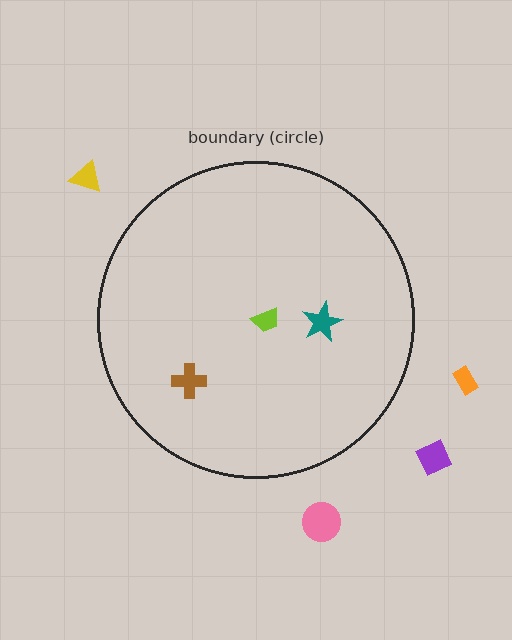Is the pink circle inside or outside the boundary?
Outside.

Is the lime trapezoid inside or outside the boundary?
Inside.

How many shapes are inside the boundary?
3 inside, 4 outside.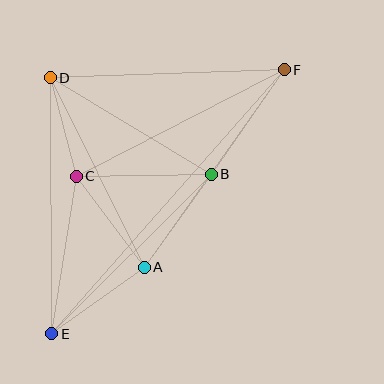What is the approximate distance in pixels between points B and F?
The distance between B and F is approximately 127 pixels.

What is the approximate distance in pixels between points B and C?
The distance between B and C is approximately 135 pixels.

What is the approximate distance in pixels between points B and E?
The distance between B and E is approximately 226 pixels.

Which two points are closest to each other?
Points C and D are closest to each other.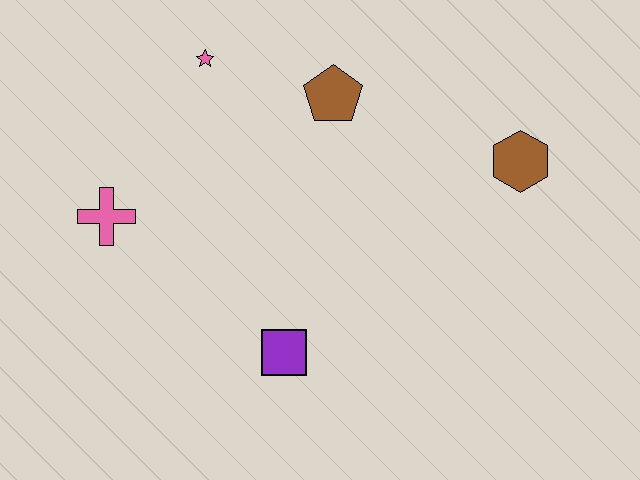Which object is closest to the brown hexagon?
The brown pentagon is closest to the brown hexagon.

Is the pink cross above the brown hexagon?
No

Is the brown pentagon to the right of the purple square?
Yes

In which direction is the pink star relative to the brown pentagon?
The pink star is to the left of the brown pentagon.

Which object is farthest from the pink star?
The brown hexagon is farthest from the pink star.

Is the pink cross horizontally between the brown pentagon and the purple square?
No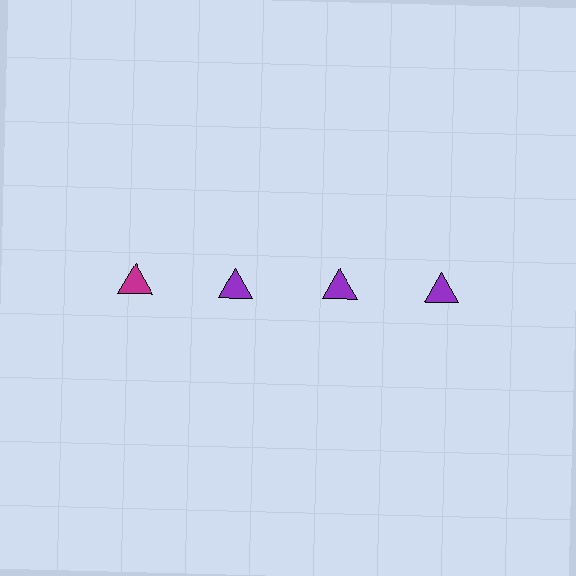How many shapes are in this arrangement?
There are 4 shapes arranged in a grid pattern.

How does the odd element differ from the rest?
It has a different color: magenta instead of purple.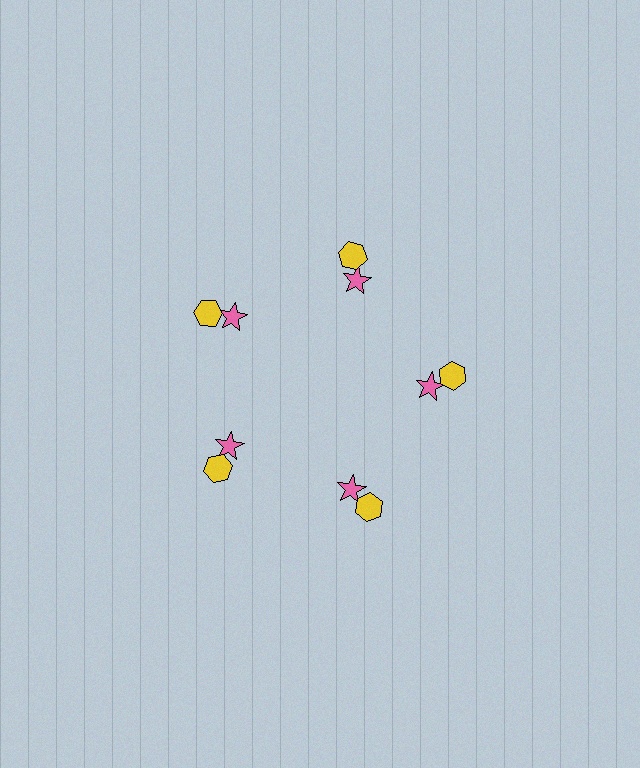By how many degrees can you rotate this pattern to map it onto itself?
The pattern maps onto itself every 72 degrees of rotation.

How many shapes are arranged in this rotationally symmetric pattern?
There are 10 shapes, arranged in 5 groups of 2.